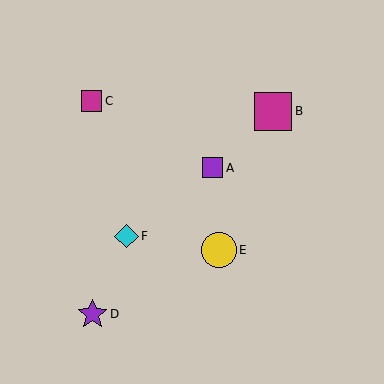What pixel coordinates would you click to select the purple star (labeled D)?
Click at (93, 314) to select the purple star D.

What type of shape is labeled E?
Shape E is a yellow circle.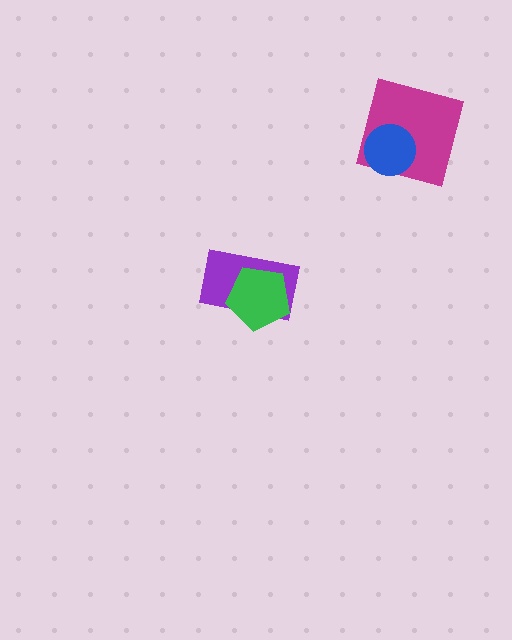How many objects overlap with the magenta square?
1 object overlaps with the magenta square.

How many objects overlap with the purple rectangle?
1 object overlaps with the purple rectangle.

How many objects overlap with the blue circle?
1 object overlaps with the blue circle.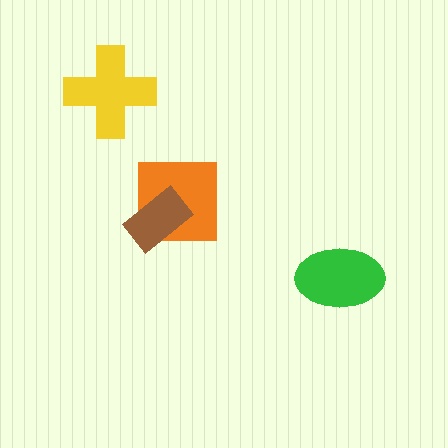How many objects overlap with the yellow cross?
0 objects overlap with the yellow cross.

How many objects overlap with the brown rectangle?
1 object overlaps with the brown rectangle.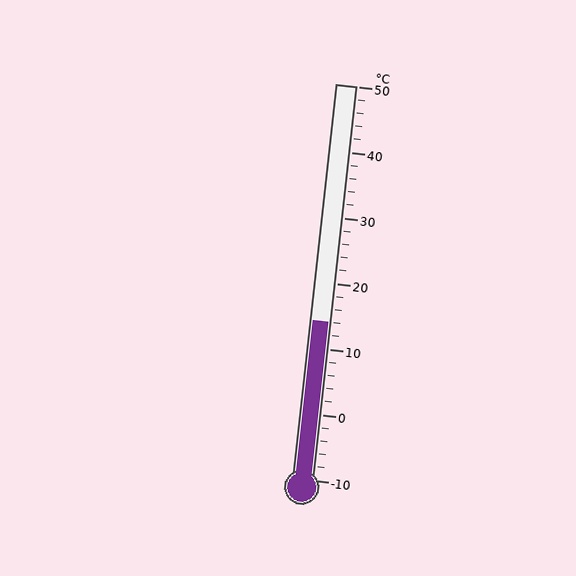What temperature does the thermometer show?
The thermometer shows approximately 14°C.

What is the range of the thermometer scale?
The thermometer scale ranges from -10°C to 50°C.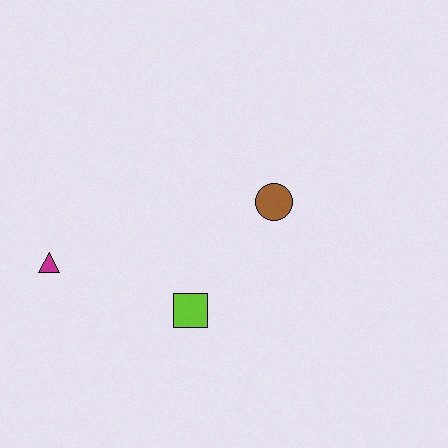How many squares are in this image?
There is 1 square.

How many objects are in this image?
There are 3 objects.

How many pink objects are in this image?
There are no pink objects.